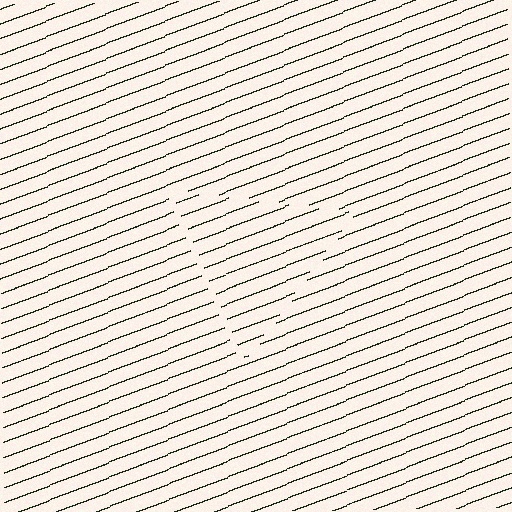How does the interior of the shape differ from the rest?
The interior of the shape contains the same grating, shifted by half a period — the contour is defined by the phase discontinuity where line-ends from the inner and outer gratings abut.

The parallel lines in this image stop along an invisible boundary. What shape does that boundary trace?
An illusory triangle. The interior of the shape contains the same grating, shifted by half a period — the contour is defined by the phase discontinuity where line-ends from the inner and outer gratings abut.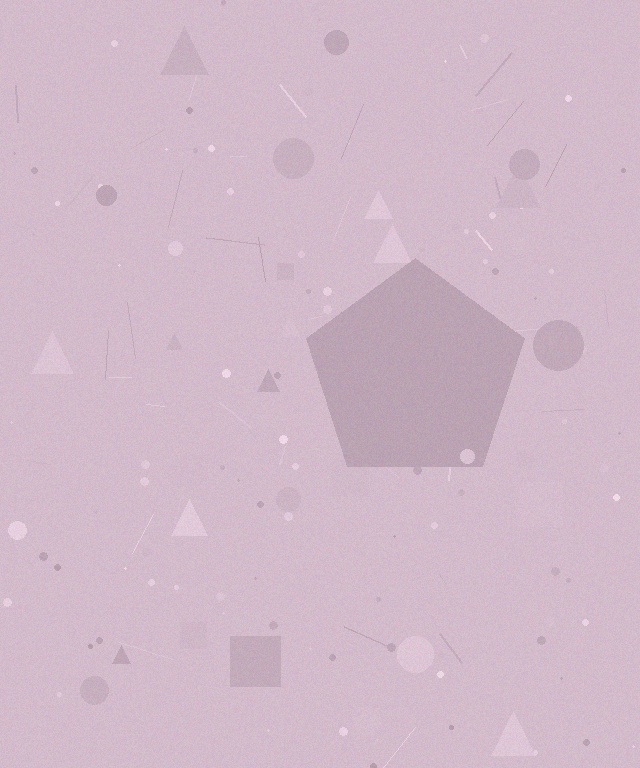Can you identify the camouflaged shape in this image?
The camouflaged shape is a pentagon.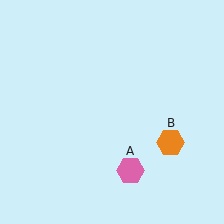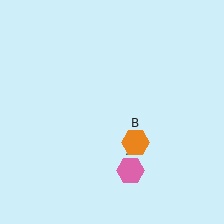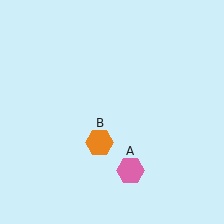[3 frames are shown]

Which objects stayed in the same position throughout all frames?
Pink hexagon (object A) remained stationary.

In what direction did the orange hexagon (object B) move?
The orange hexagon (object B) moved left.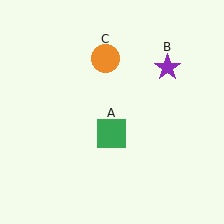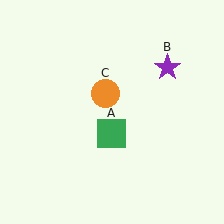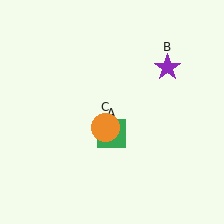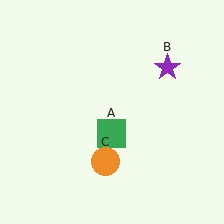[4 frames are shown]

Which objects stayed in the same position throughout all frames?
Green square (object A) and purple star (object B) remained stationary.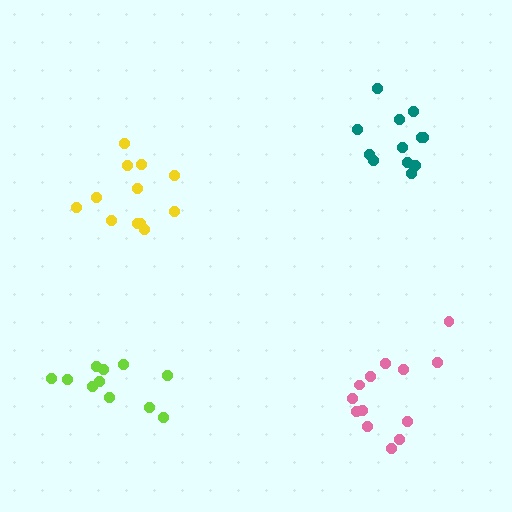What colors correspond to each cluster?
The clusters are colored: teal, yellow, lime, pink.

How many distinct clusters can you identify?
There are 4 distinct clusters.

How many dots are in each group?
Group 1: 13 dots, Group 2: 12 dots, Group 3: 11 dots, Group 4: 13 dots (49 total).